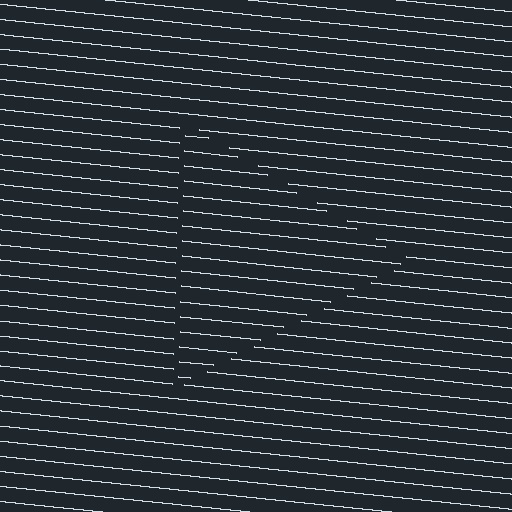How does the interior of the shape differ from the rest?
The interior of the shape contains the same grating, shifted by half a period — the contour is defined by the phase discontinuity where line-ends from the inner and outer gratings abut.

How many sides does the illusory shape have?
3 sides — the line-ends trace a triangle.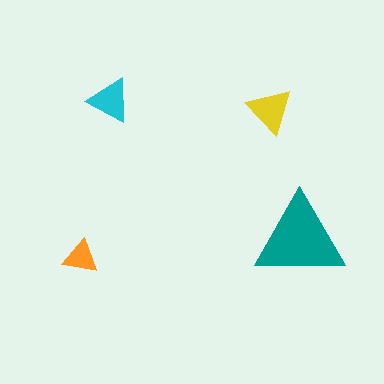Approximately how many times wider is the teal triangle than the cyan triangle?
About 2 times wider.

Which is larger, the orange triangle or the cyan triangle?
The cyan one.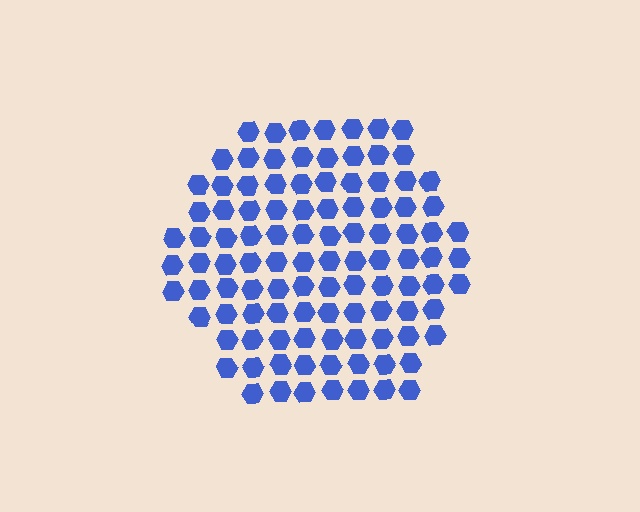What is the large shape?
The large shape is a hexagon.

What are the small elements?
The small elements are hexagons.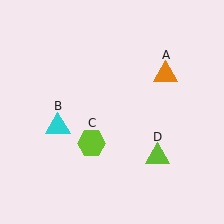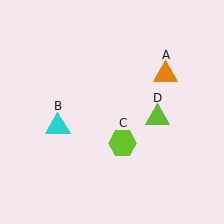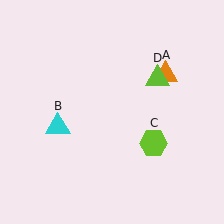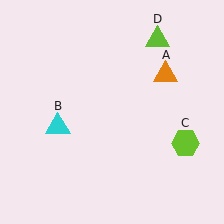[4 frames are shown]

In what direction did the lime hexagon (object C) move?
The lime hexagon (object C) moved right.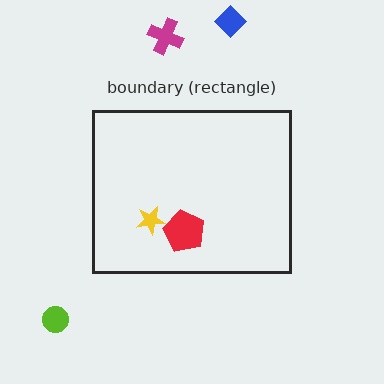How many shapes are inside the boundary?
2 inside, 3 outside.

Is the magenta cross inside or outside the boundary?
Outside.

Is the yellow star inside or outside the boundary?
Inside.